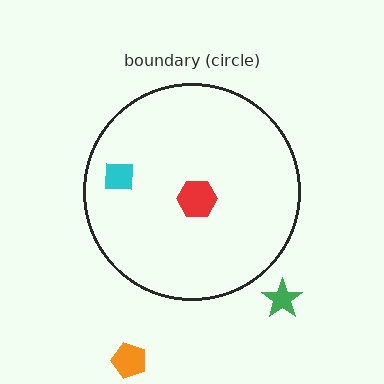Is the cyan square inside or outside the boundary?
Inside.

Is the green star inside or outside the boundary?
Outside.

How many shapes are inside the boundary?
2 inside, 2 outside.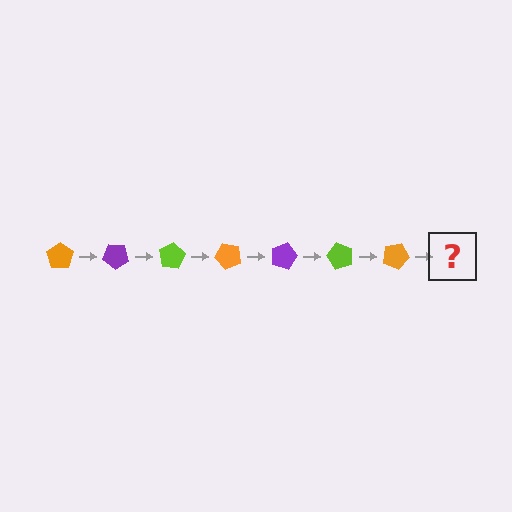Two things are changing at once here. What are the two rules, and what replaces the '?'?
The two rules are that it rotates 40 degrees each step and the color cycles through orange, purple, and lime. The '?' should be a purple pentagon, rotated 280 degrees from the start.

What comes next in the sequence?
The next element should be a purple pentagon, rotated 280 degrees from the start.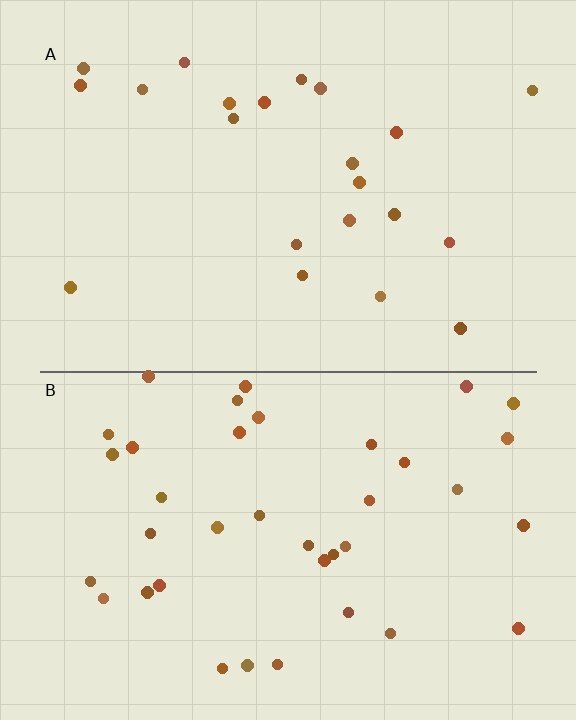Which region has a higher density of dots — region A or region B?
B (the bottom).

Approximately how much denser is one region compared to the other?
Approximately 1.7× — region B over region A.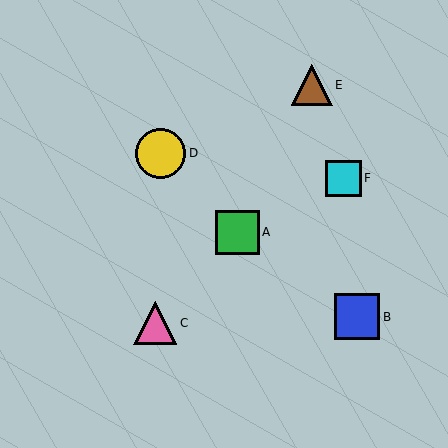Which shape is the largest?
The yellow circle (labeled D) is the largest.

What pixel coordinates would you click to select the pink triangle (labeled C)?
Click at (155, 323) to select the pink triangle C.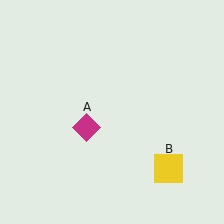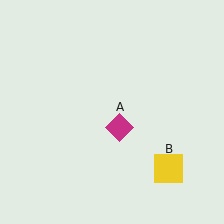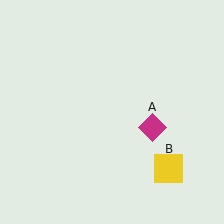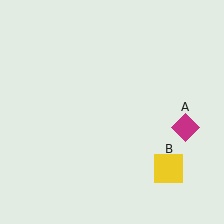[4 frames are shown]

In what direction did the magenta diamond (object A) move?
The magenta diamond (object A) moved right.